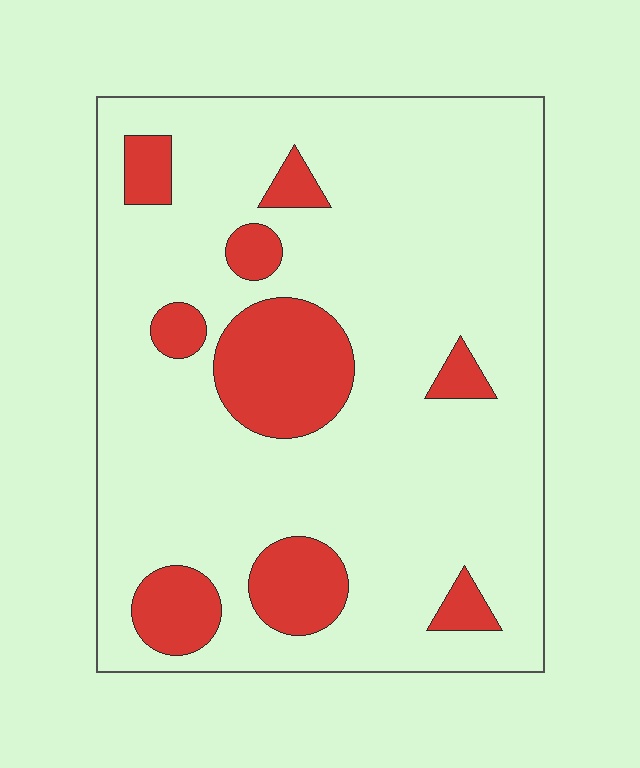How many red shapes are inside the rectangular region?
9.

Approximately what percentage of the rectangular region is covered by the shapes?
Approximately 20%.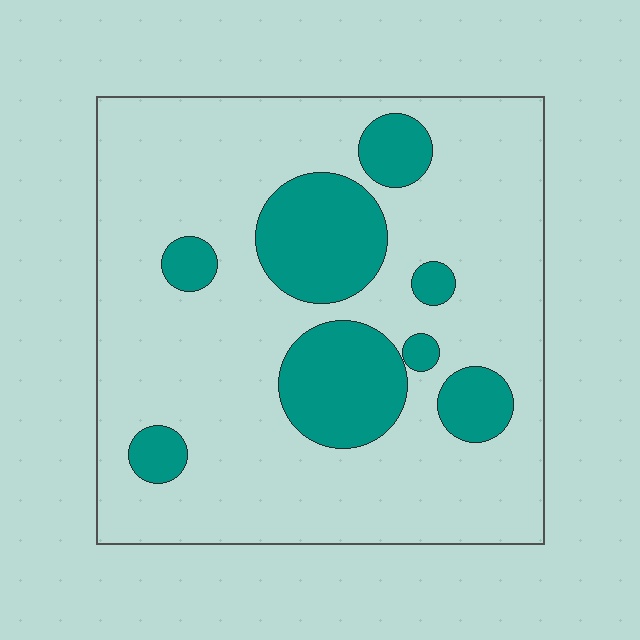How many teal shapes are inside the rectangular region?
8.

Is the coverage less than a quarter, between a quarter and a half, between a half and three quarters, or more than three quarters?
Less than a quarter.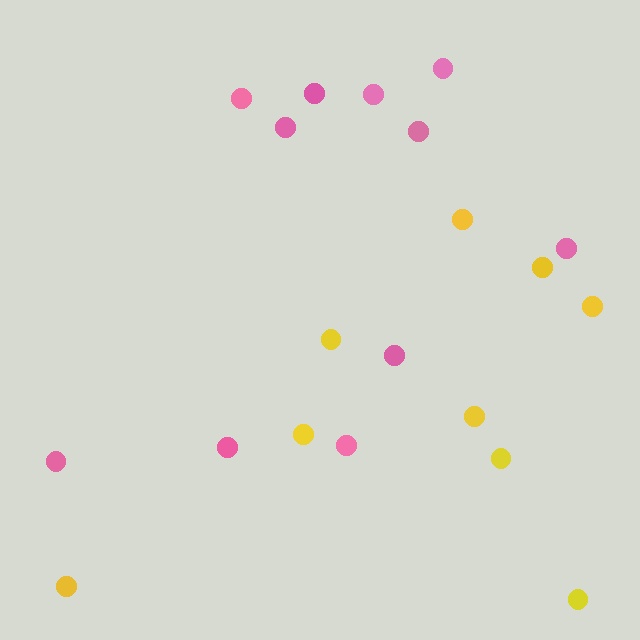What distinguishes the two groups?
There are 2 groups: one group of pink circles (11) and one group of yellow circles (9).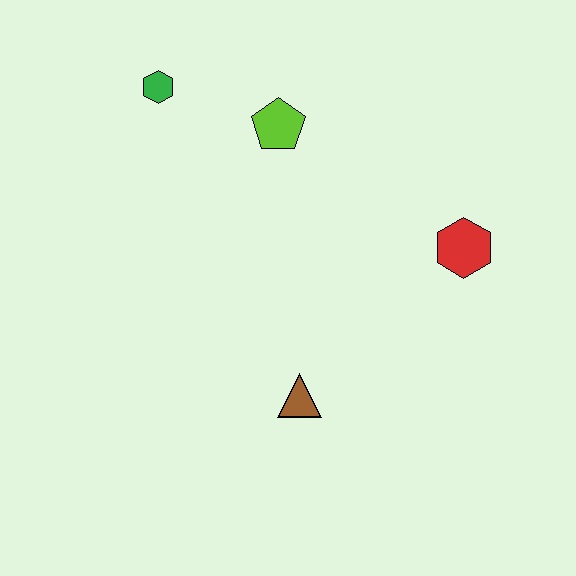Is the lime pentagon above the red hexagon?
Yes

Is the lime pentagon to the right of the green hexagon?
Yes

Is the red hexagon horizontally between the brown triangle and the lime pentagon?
No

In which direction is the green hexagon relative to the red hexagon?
The green hexagon is to the left of the red hexagon.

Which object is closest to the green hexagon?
The lime pentagon is closest to the green hexagon.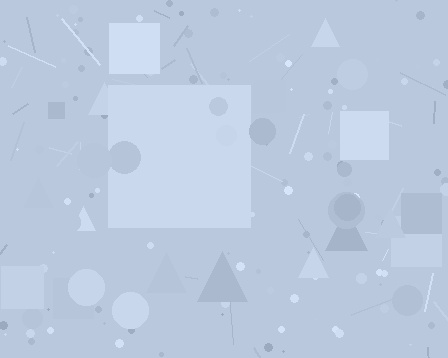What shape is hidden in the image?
A square is hidden in the image.